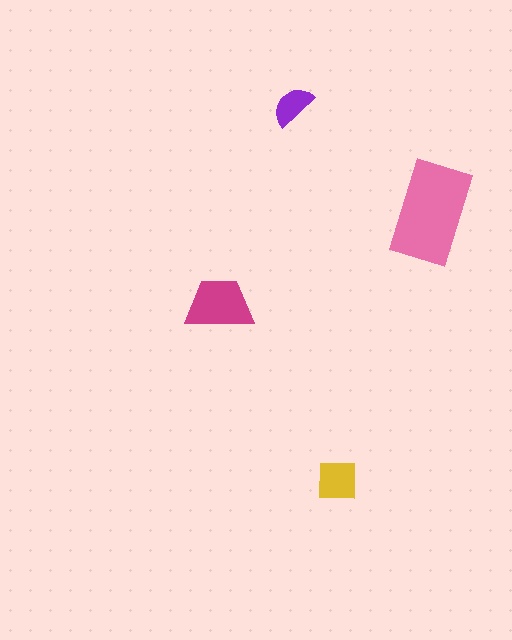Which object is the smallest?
The purple semicircle.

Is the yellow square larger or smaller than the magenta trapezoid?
Smaller.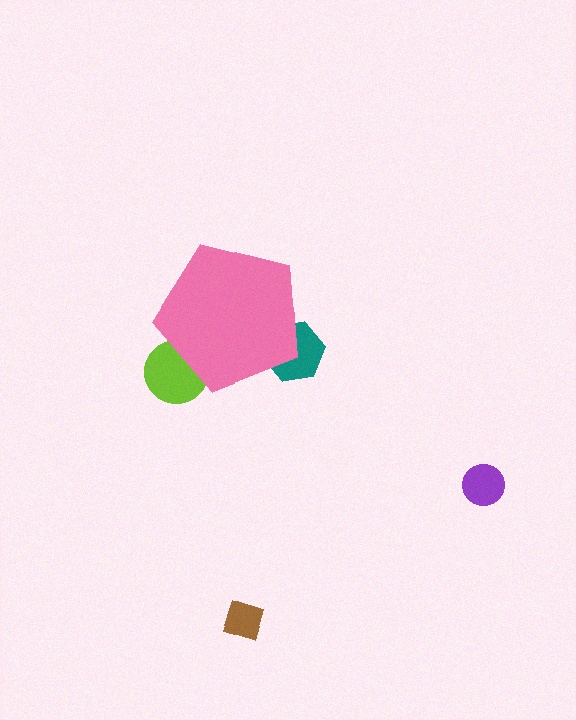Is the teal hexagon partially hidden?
Yes, the teal hexagon is partially hidden behind the pink pentagon.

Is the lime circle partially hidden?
Yes, the lime circle is partially hidden behind the pink pentagon.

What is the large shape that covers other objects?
A pink pentagon.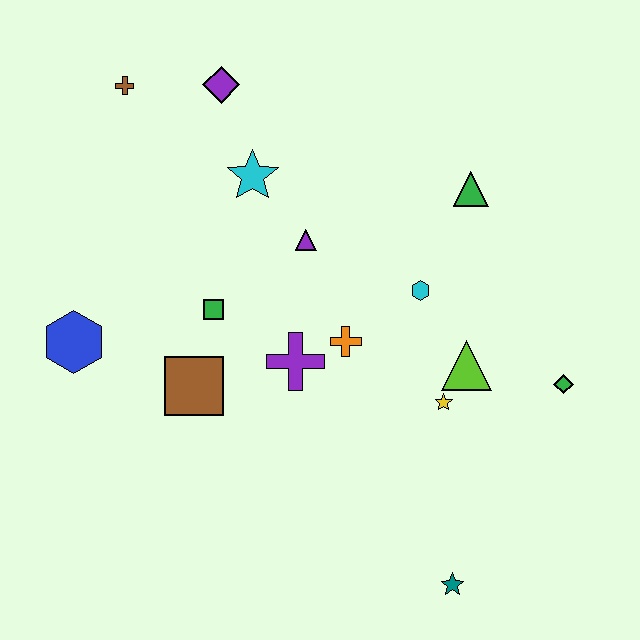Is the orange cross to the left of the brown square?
No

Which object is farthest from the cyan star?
The teal star is farthest from the cyan star.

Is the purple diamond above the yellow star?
Yes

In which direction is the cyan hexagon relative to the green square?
The cyan hexagon is to the right of the green square.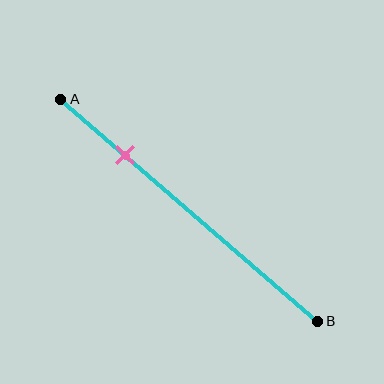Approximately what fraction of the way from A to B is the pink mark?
The pink mark is approximately 25% of the way from A to B.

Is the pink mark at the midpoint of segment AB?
No, the mark is at about 25% from A, not at the 50% midpoint.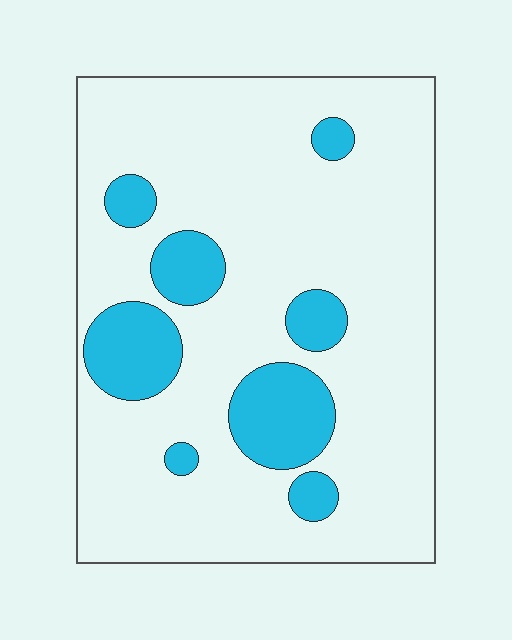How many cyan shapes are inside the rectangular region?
8.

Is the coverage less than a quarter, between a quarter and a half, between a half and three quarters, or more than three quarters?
Less than a quarter.